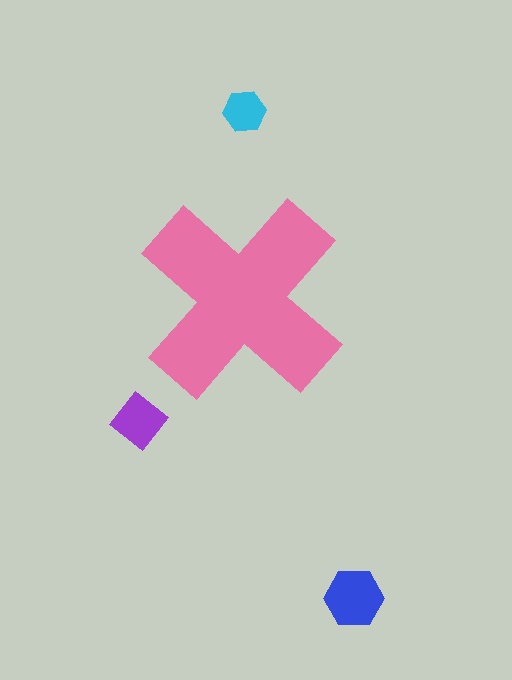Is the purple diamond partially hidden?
No, the purple diamond is fully visible.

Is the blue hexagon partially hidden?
No, the blue hexagon is fully visible.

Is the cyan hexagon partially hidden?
No, the cyan hexagon is fully visible.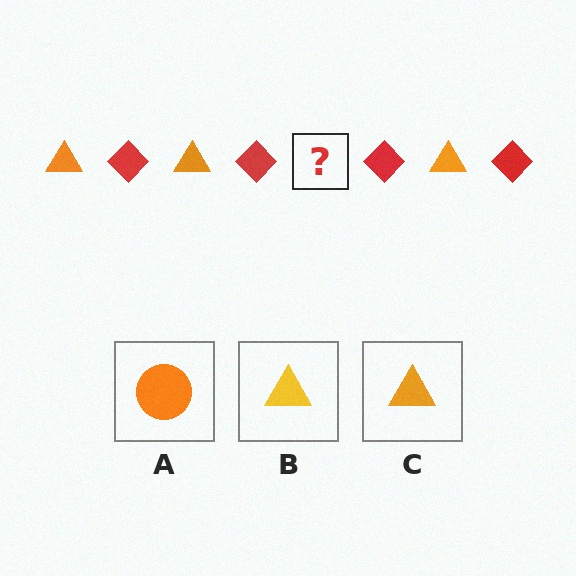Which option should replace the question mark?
Option C.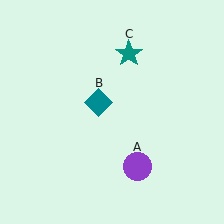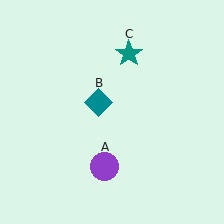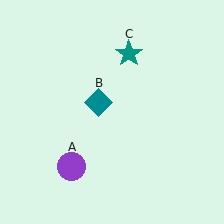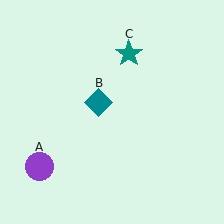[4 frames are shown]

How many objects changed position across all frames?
1 object changed position: purple circle (object A).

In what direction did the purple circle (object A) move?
The purple circle (object A) moved left.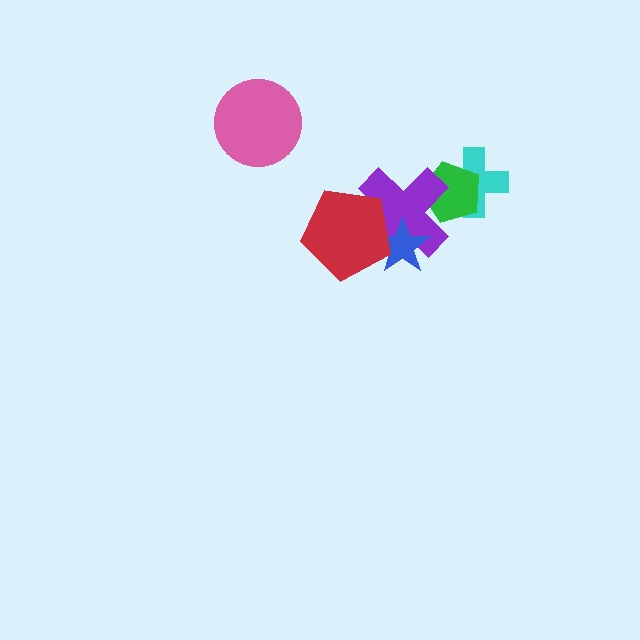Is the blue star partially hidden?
Yes, it is partially covered by another shape.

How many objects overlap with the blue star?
2 objects overlap with the blue star.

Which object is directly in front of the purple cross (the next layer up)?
The blue star is directly in front of the purple cross.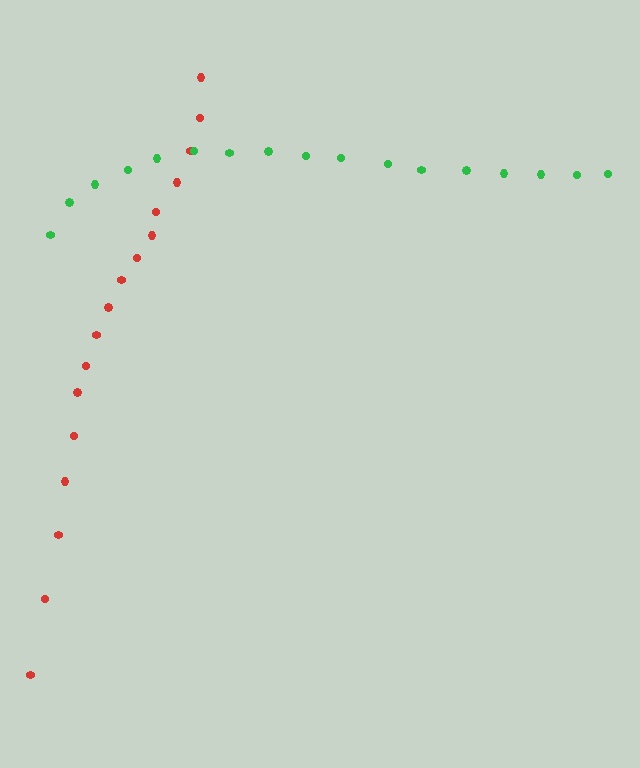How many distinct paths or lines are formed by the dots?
There are 2 distinct paths.